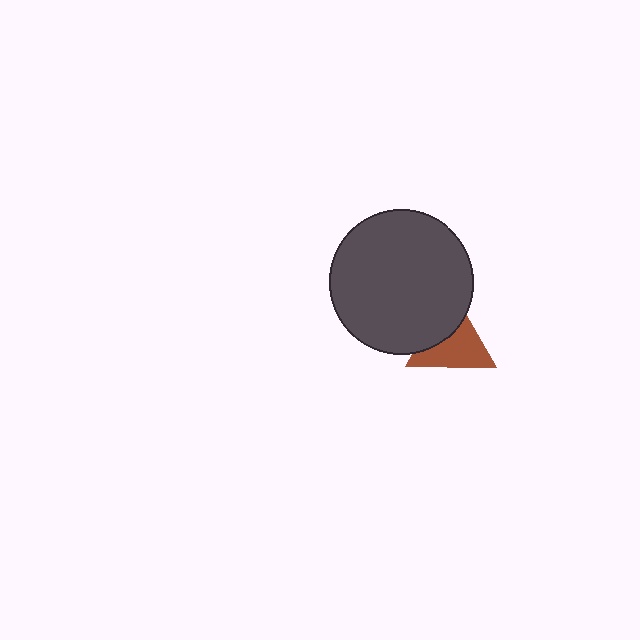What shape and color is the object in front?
The object in front is a dark gray circle.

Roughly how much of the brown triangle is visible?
About half of it is visible (roughly 61%).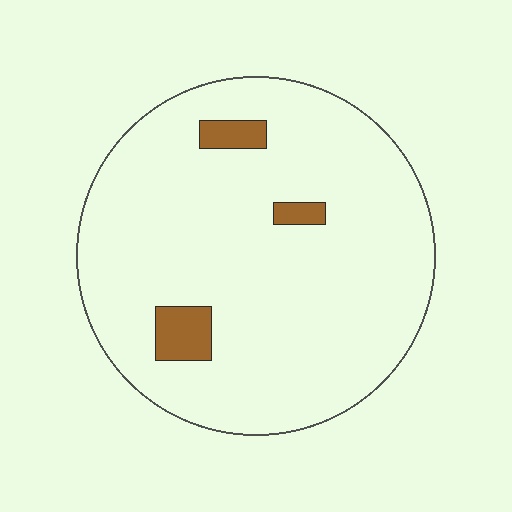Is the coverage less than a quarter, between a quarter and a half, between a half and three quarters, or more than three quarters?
Less than a quarter.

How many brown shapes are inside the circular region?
3.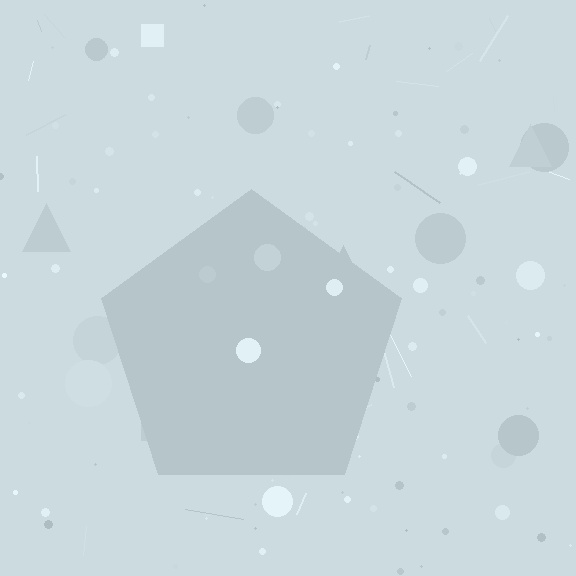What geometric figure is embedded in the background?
A pentagon is embedded in the background.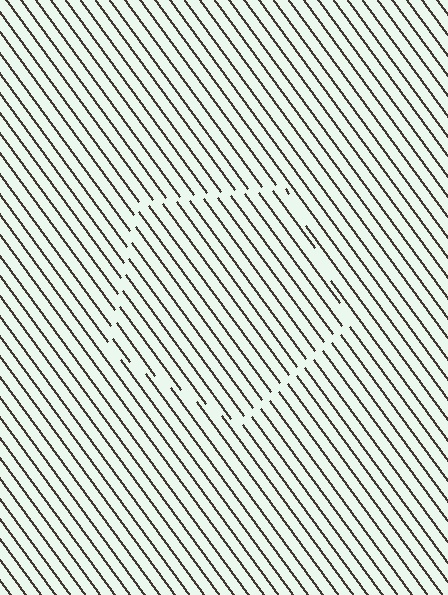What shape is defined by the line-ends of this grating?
An illusory pentagon. The interior of the shape contains the same grating, shifted by half a period — the contour is defined by the phase discontinuity where line-ends from the inner and outer gratings abut.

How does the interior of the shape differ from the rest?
The interior of the shape contains the same grating, shifted by half a period — the contour is defined by the phase discontinuity where line-ends from the inner and outer gratings abut.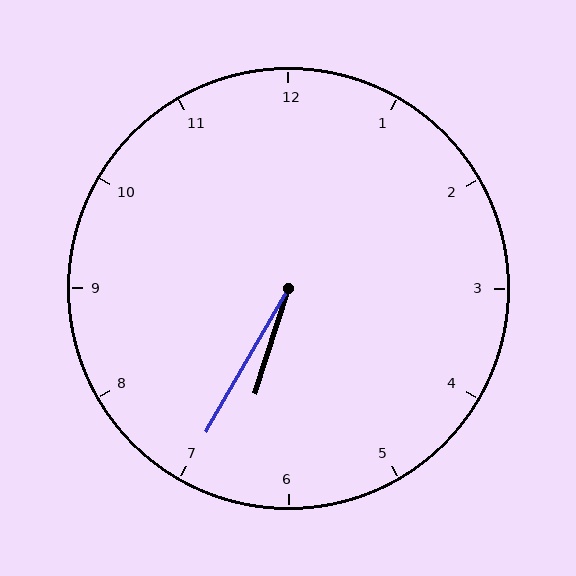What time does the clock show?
6:35.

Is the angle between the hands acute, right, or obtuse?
It is acute.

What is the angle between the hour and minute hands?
Approximately 12 degrees.